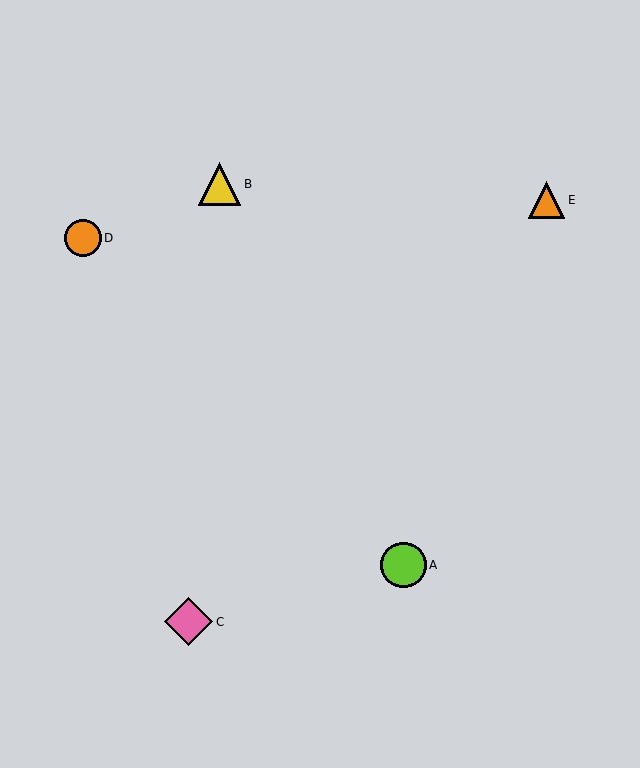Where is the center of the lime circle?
The center of the lime circle is at (404, 565).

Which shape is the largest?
The pink diamond (labeled C) is the largest.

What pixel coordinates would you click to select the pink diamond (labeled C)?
Click at (189, 622) to select the pink diamond C.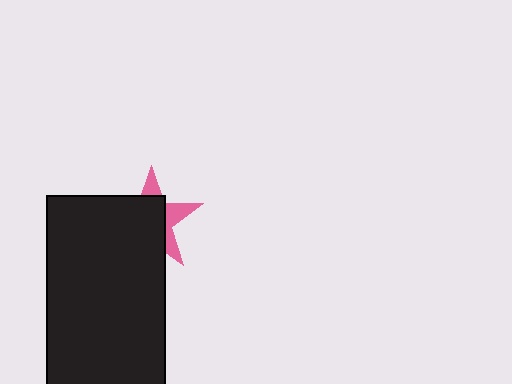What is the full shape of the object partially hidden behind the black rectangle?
The partially hidden object is a pink star.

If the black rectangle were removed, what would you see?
You would see the complete pink star.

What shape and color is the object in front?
The object in front is a black rectangle.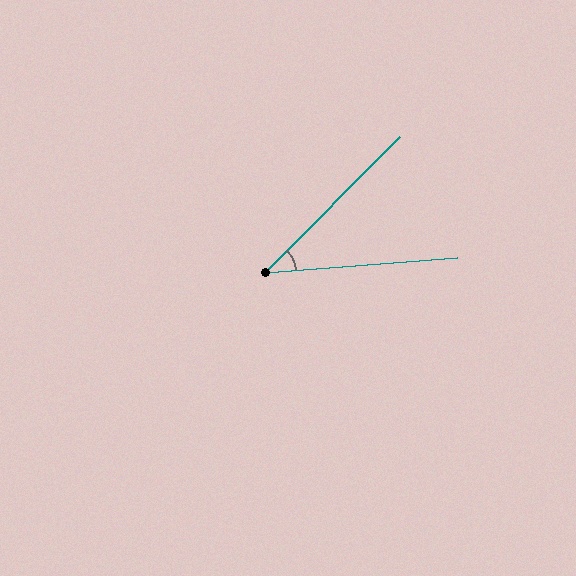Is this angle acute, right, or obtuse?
It is acute.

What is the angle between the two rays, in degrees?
Approximately 41 degrees.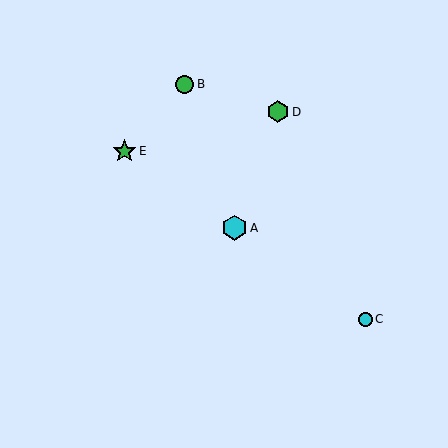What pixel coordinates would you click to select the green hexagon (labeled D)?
Click at (278, 112) to select the green hexagon D.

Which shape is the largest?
The cyan hexagon (labeled A) is the largest.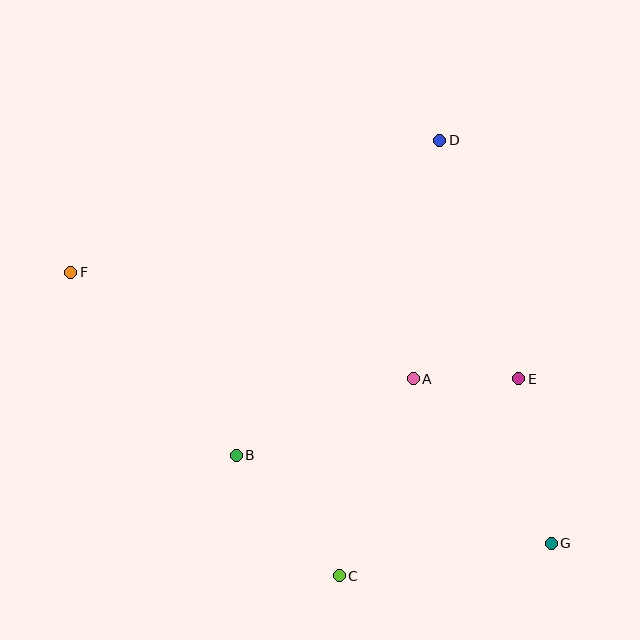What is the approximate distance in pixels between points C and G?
The distance between C and G is approximately 214 pixels.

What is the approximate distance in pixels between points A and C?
The distance between A and C is approximately 211 pixels.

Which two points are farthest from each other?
Points F and G are farthest from each other.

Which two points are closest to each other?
Points A and E are closest to each other.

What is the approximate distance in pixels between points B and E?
The distance between B and E is approximately 293 pixels.